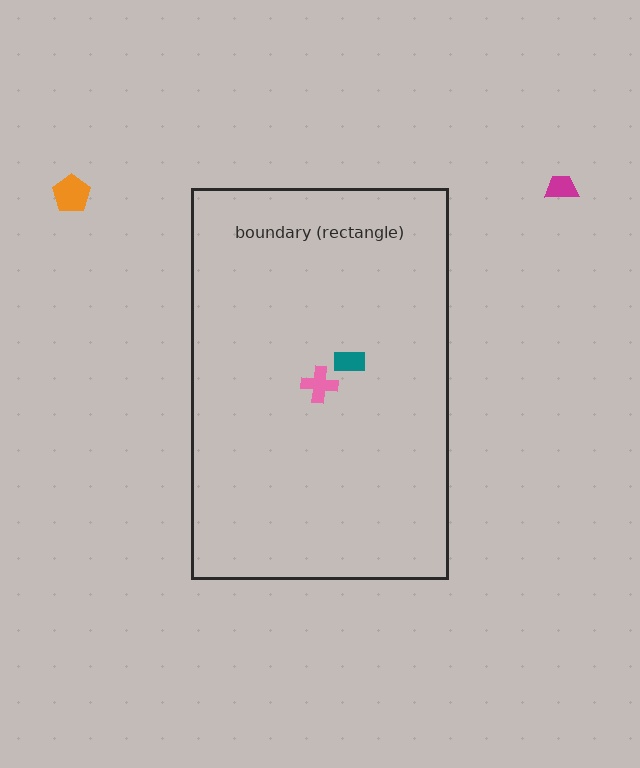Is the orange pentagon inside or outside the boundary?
Outside.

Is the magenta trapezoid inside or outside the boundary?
Outside.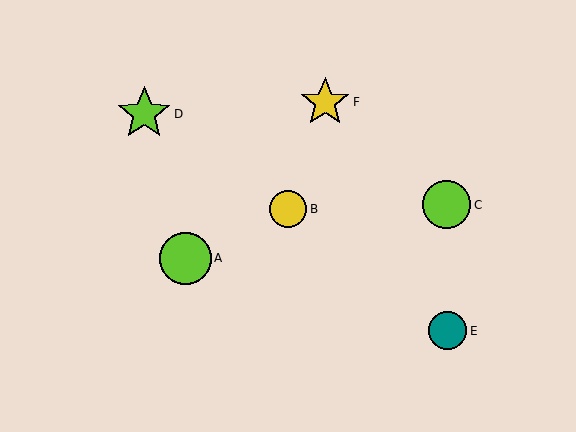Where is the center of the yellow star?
The center of the yellow star is at (325, 102).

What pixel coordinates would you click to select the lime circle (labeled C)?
Click at (447, 205) to select the lime circle C.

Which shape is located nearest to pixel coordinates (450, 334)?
The teal circle (labeled E) at (448, 331) is nearest to that location.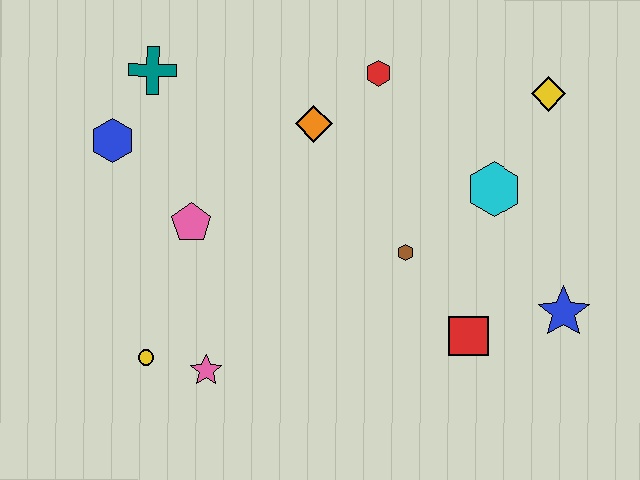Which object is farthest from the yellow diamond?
The yellow circle is farthest from the yellow diamond.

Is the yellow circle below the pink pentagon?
Yes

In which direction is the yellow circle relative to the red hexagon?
The yellow circle is below the red hexagon.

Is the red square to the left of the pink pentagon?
No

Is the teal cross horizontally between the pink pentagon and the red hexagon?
No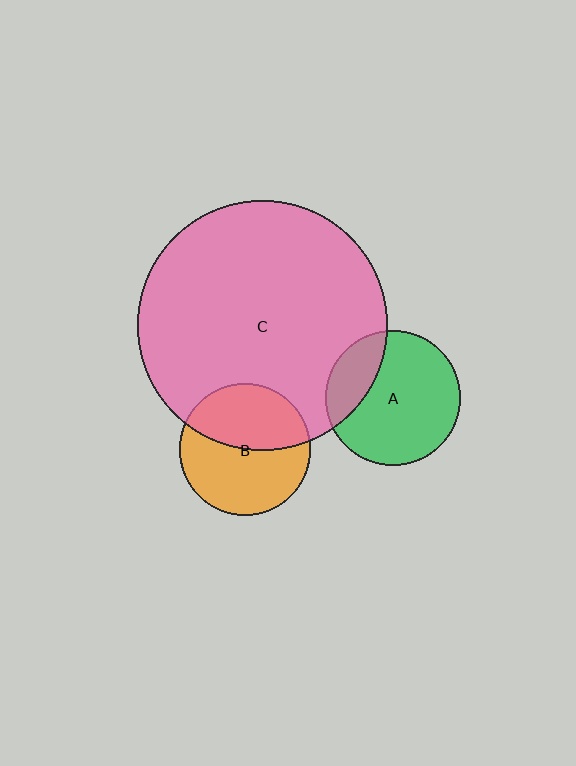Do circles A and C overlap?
Yes.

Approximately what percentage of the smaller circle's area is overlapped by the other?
Approximately 25%.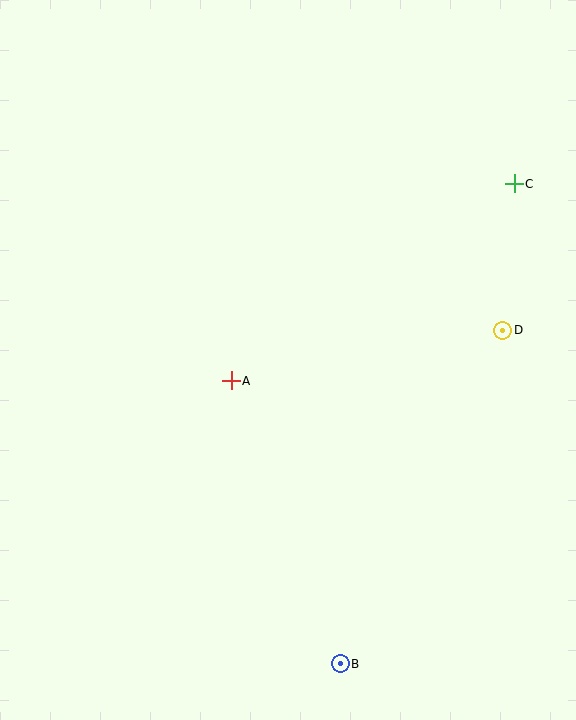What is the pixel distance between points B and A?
The distance between B and A is 303 pixels.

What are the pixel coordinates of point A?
Point A is at (231, 381).